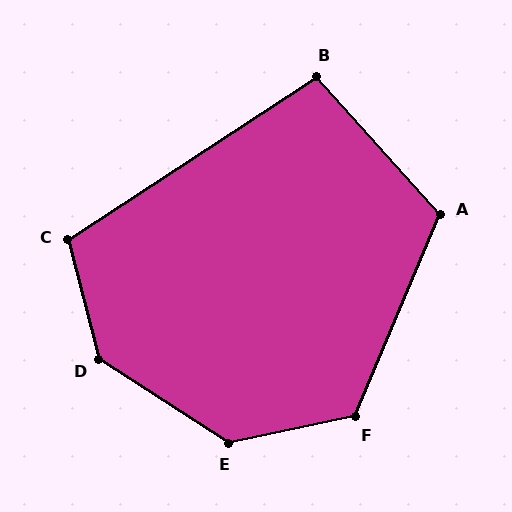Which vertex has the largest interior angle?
D, at approximately 137 degrees.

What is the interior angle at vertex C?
Approximately 109 degrees (obtuse).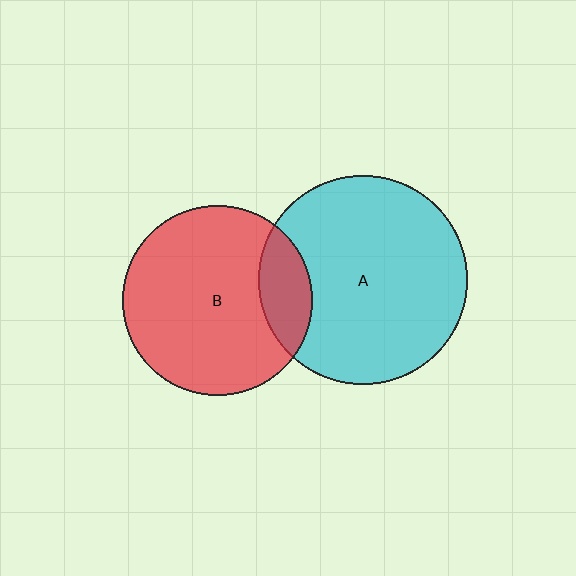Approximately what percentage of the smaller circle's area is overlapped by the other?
Approximately 15%.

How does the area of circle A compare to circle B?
Approximately 1.2 times.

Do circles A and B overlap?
Yes.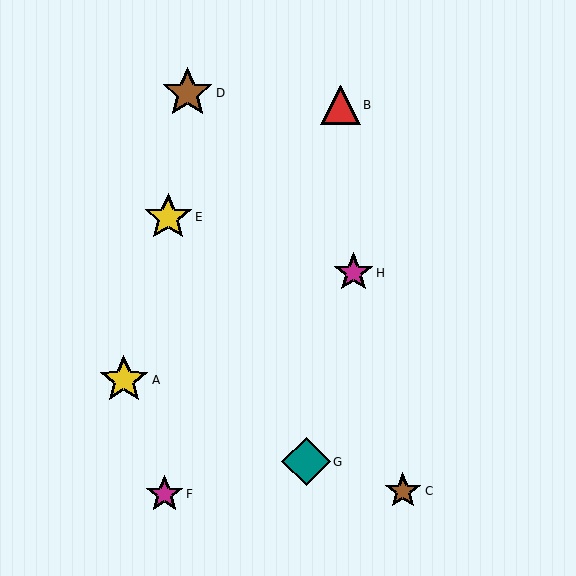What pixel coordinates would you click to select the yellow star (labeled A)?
Click at (124, 380) to select the yellow star A.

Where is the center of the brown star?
The center of the brown star is at (188, 93).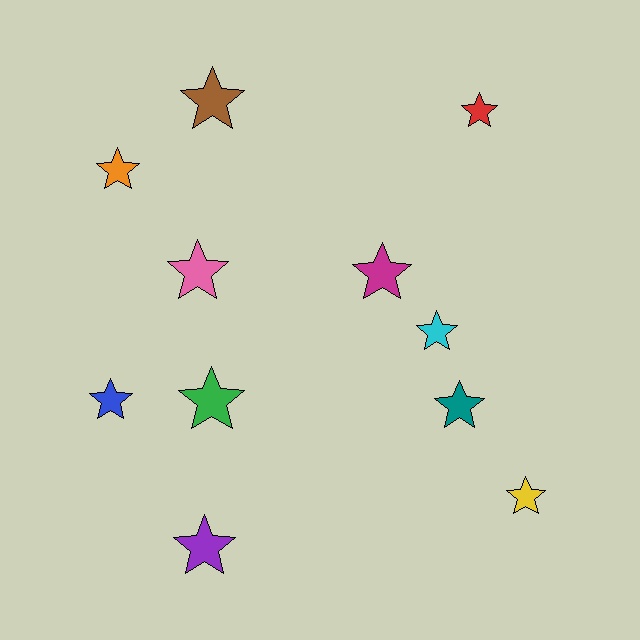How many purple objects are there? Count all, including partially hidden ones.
There is 1 purple object.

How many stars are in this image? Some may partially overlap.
There are 11 stars.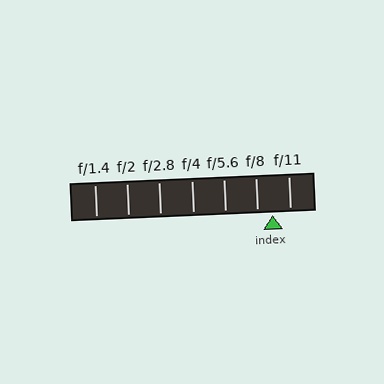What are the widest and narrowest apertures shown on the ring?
The widest aperture shown is f/1.4 and the narrowest is f/11.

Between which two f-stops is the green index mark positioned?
The index mark is between f/8 and f/11.